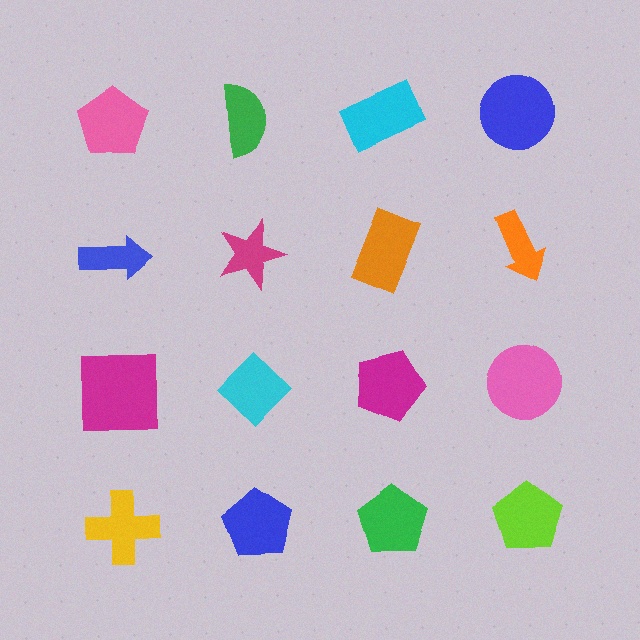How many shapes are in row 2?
4 shapes.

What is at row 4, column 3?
A green pentagon.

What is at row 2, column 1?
A blue arrow.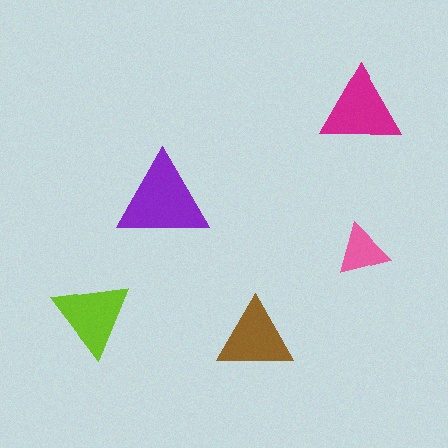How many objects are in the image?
There are 5 objects in the image.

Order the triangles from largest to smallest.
the purple one, the magenta one, the lime one, the brown one, the pink one.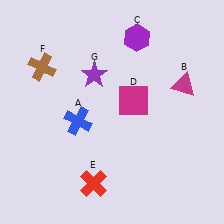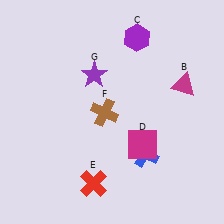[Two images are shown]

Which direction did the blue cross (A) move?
The blue cross (A) moved right.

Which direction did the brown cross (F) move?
The brown cross (F) moved right.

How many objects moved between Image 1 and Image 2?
3 objects moved between the two images.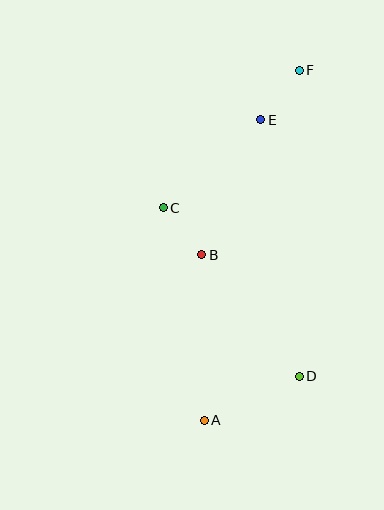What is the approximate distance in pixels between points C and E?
The distance between C and E is approximately 131 pixels.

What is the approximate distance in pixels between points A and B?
The distance between A and B is approximately 166 pixels.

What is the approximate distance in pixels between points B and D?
The distance between B and D is approximately 156 pixels.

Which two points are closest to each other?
Points B and C are closest to each other.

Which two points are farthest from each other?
Points A and F are farthest from each other.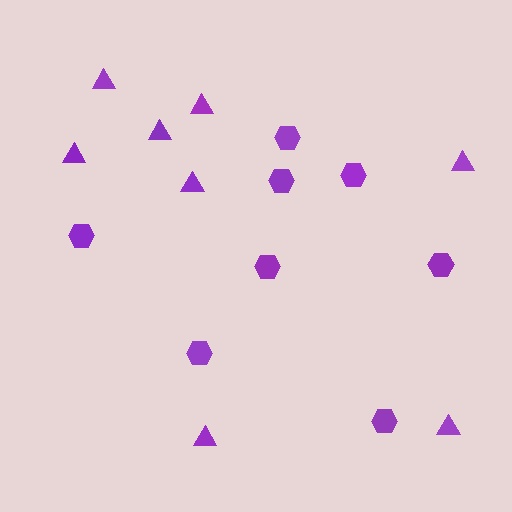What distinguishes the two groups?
There are 2 groups: one group of hexagons (8) and one group of triangles (8).